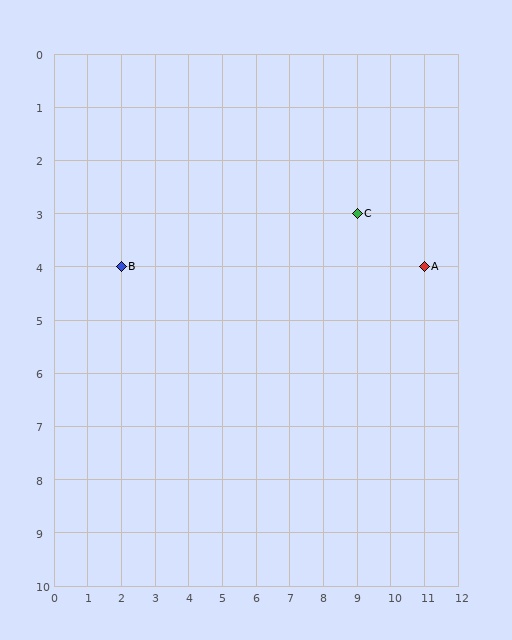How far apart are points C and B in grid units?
Points C and B are 7 columns and 1 row apart (about 7.1 grid units diagonally).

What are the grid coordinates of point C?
Point C is at grid coordinates (9, 3).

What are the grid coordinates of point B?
Point B is at grid coordinates (2, 4).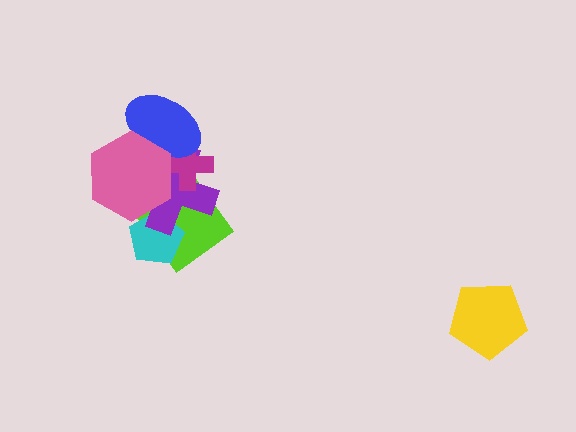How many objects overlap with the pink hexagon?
5 objects overlap with the pink hexagon.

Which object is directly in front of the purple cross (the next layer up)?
The magenta cross is directly in front of the purple cross.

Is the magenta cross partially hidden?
Yes, it is partially covered by another shape.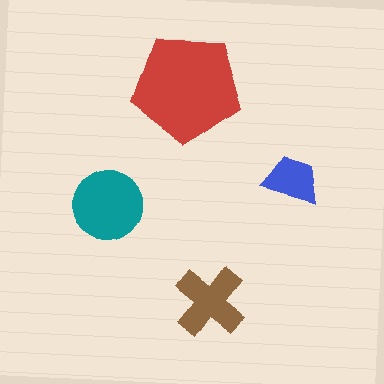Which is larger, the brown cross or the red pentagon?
The red pentagon.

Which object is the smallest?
The blue trapezoid.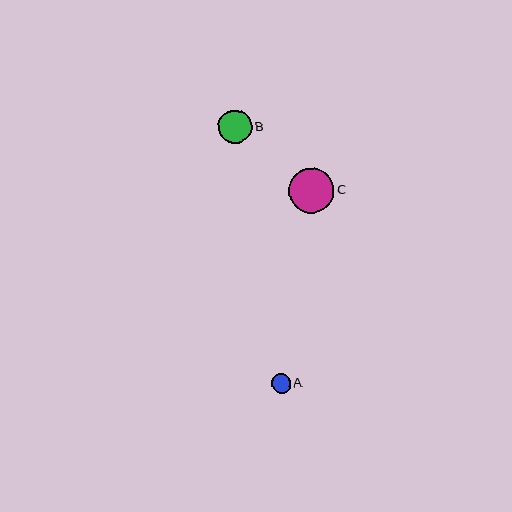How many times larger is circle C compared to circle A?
Circle C is approximately 2.3 times the size of circle A.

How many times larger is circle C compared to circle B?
Circle C is approximately 1.3 times the size of circle B.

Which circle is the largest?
Circle C is the largest with a size of approximately 45 pixels.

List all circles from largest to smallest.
From largest to smallest: C, B, A.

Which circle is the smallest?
Circle A is the smallest with a size of approximately 19 pixels.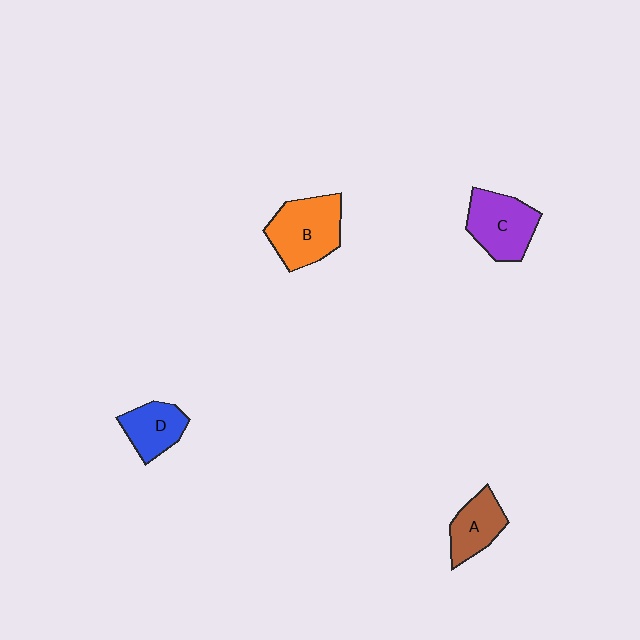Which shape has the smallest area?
Shape D (blue).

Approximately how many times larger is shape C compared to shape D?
Approximately 1.4 times.